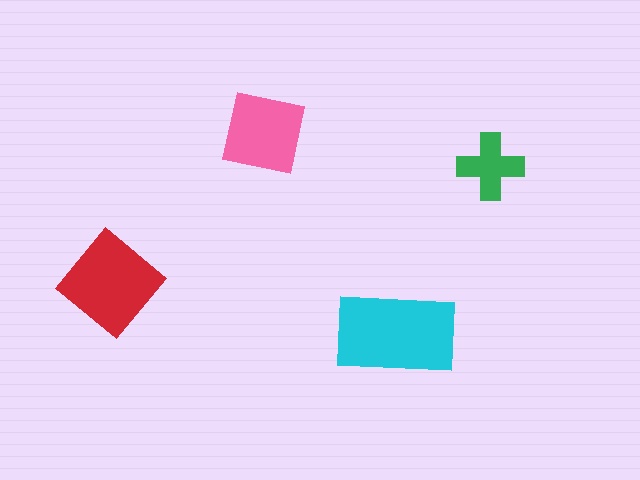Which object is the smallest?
The green cross.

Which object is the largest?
The cyan rectangle.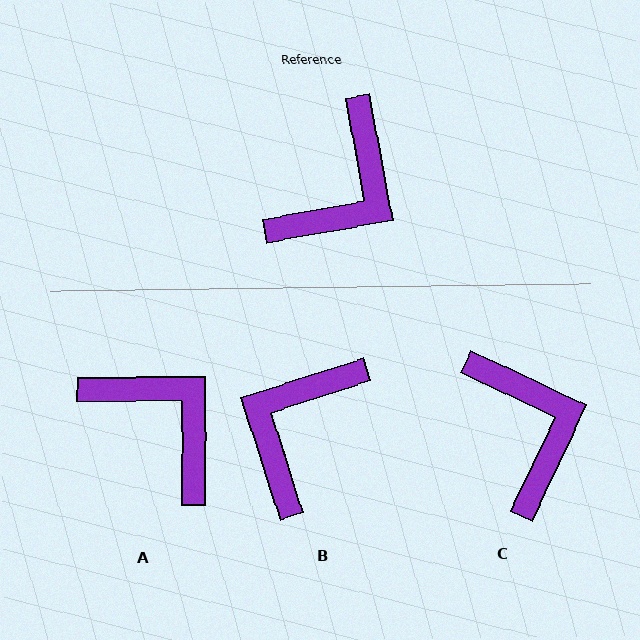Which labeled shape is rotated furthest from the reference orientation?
B, about 172 degrees away.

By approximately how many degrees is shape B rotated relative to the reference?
Approximately 172 degrees clockwise.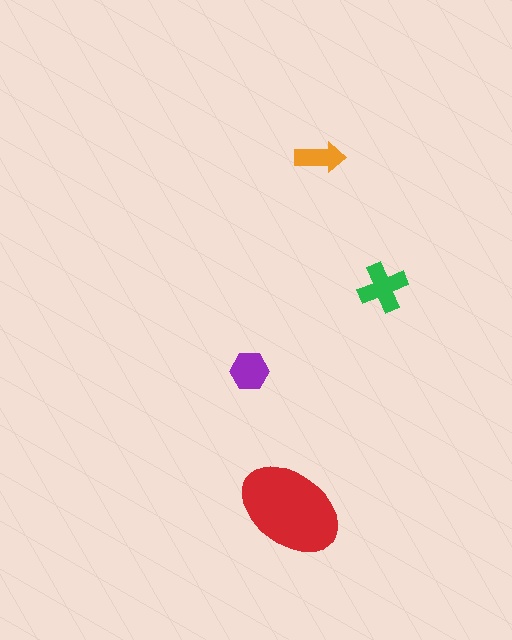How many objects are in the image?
There are 4 objects in the image.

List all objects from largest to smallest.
The red ellipse, the green cross, the purple hexagon, the orange arrow.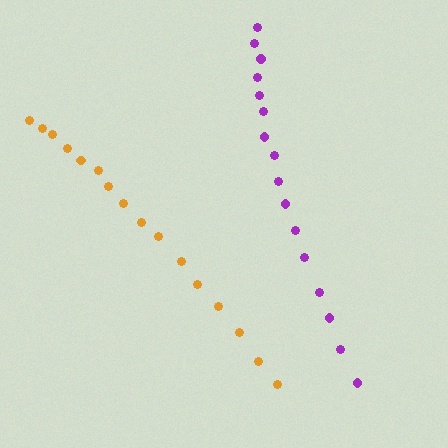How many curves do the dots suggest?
There are 2 distinct paths.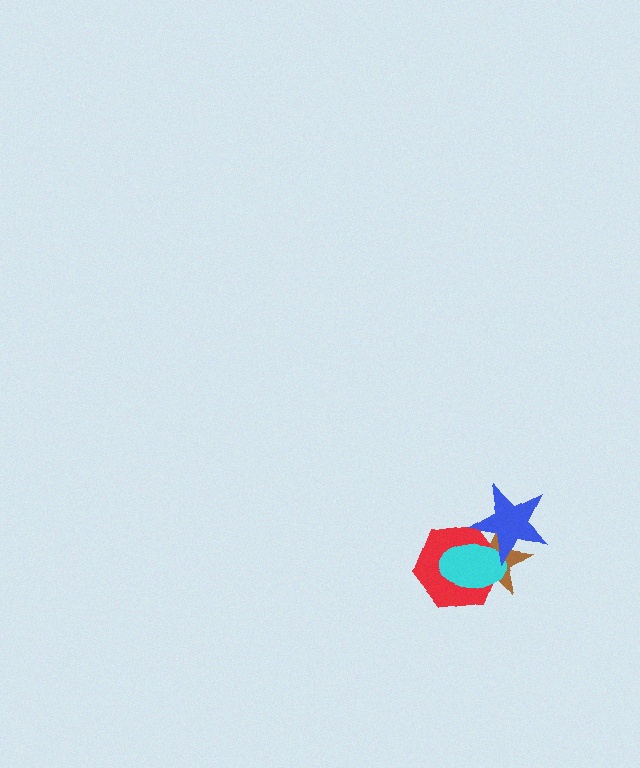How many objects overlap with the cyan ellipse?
3 objects overlap with the cyan ellipse.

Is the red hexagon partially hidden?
Yes, it is partially covered by another shape.